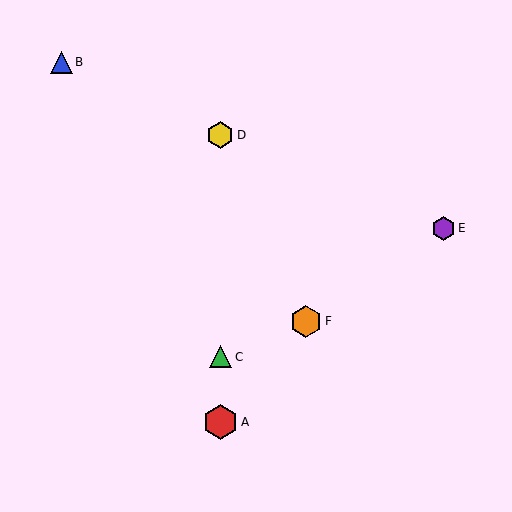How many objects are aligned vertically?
3 objects (A, C, D) are aligned vertically.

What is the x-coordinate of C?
Object C is at x≈220.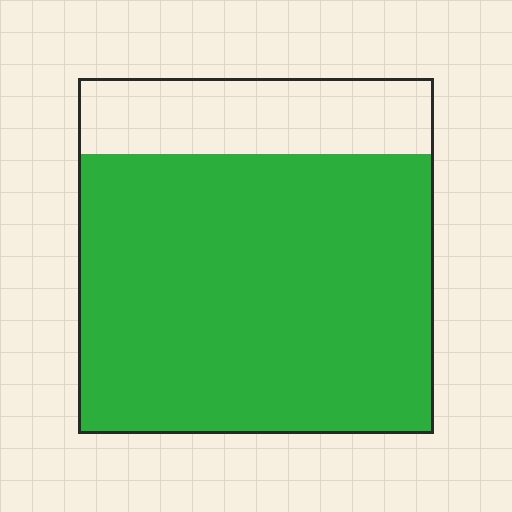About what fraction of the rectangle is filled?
About four fifths (4/5).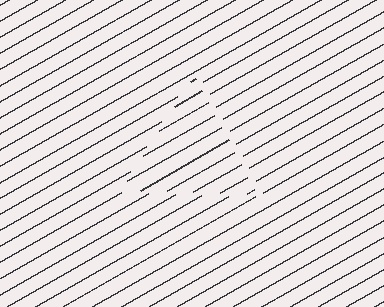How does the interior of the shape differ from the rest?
The interior of the shape contains the same grating, shifted by half a period — the contour is defined by the phase discontinuity where line-ends from the inner and outer gratings abut.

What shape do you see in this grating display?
An illusory triangle. The interior of the shape contains the same grating, shifted by half a period — the contour is defined by the phase discontinuity where line-ends from the inner and outer gratings abut.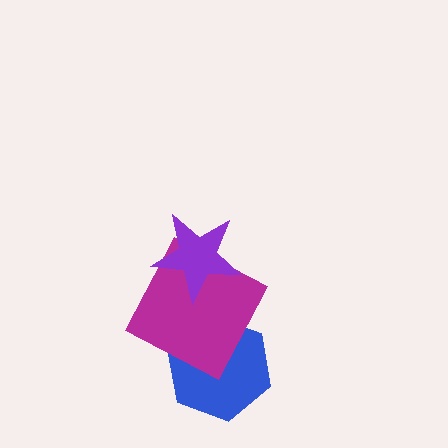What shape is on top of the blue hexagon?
The magenta square is on top of the blue hexagon.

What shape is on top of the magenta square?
The purple star is on top of the magenta square.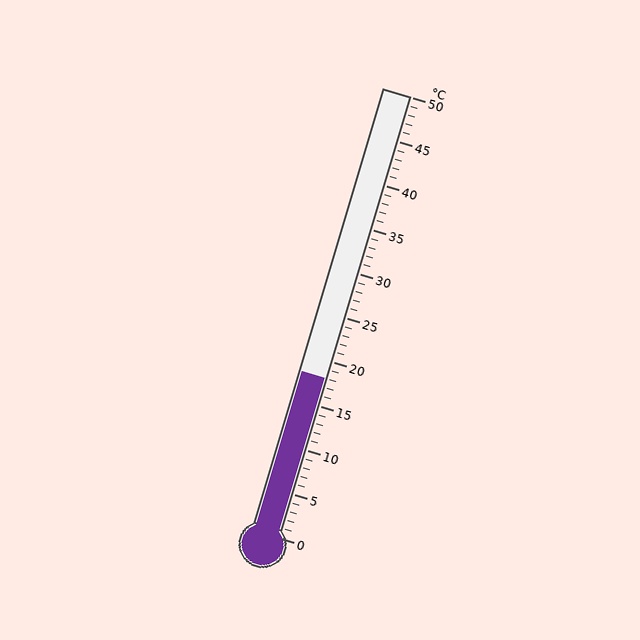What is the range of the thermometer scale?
The thermometer scale ranges from 0°C to 50°C.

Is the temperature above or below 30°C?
The temperature is below 30°C.